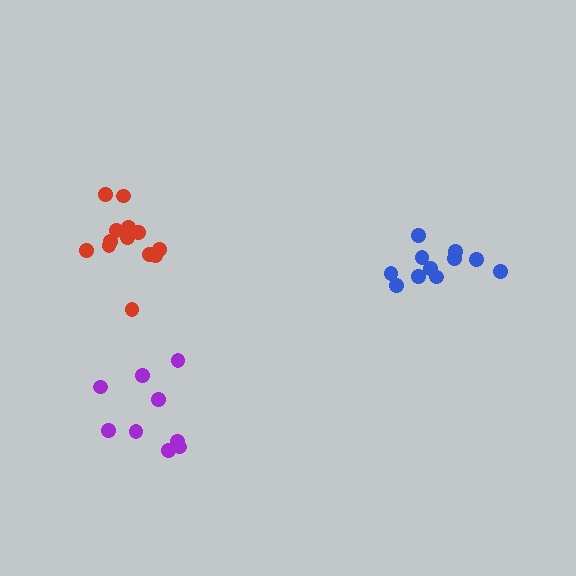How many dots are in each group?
Group 1: 11 dots, Group 2: 9 dots, Group 3: 13 dots (33 total).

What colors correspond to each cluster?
The clusters are colored: blue, purple, red.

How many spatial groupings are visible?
There are 3 spatial groupings.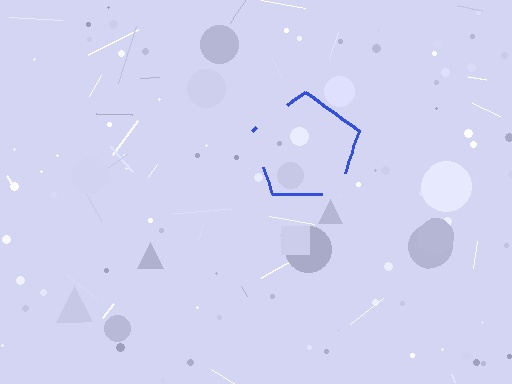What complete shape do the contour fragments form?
The contour fragments form a pentagon.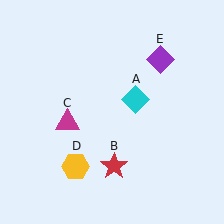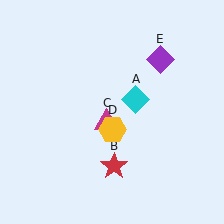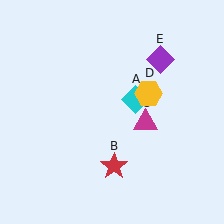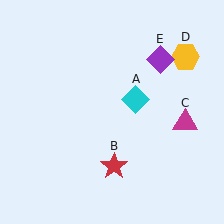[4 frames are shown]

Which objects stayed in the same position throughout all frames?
Cyan diamond (object A) and red star (object B) and purple diamond (object E) remained stationary.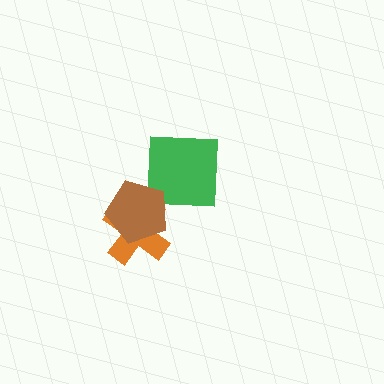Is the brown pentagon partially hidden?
No, no other shape covers it.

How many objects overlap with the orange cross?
1 object overlaps with the orange cross.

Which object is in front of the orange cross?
The brown pentagon is in front of the orange cross.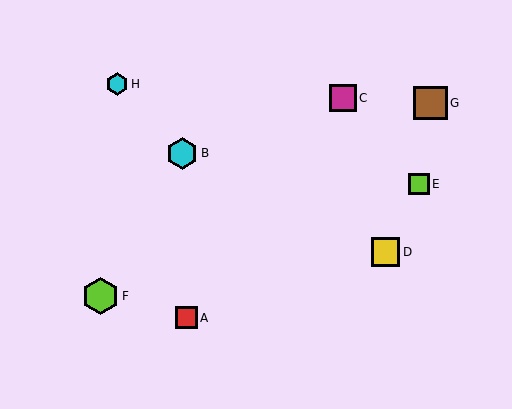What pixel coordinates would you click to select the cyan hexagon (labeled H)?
Click at (117, 84) to select the cyan hexagon H.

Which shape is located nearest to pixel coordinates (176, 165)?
The cyan hexagon (labeled B) at (182, 153) is nearest to that location.